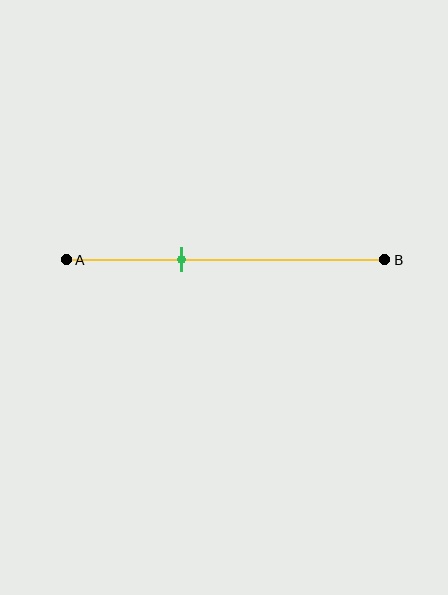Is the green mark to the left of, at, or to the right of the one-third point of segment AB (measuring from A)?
The green mark is approximately at the one-third point of segment AB.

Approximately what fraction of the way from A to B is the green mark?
The green mark is approximately 35% of the way from A to B.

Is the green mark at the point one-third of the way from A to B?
Yes, the mark is approximately at the one-third point.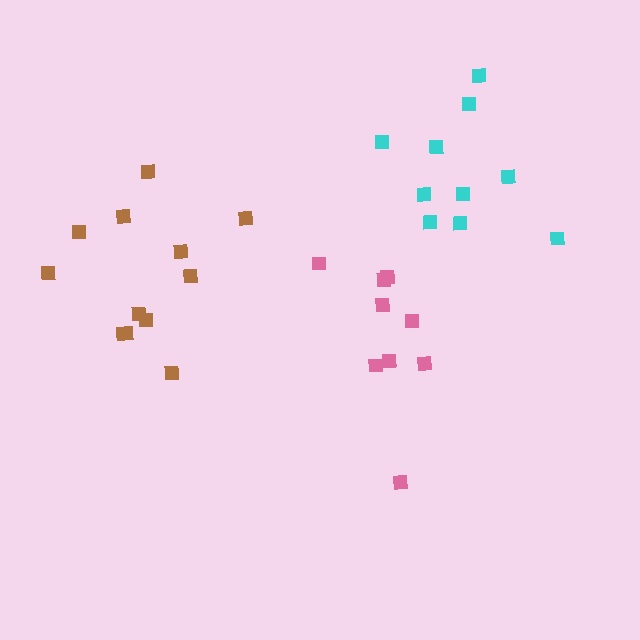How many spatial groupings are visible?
There are 3 spatial groupings.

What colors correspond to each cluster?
The clusters are colored: brown, pink, cyan.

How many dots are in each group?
Group 1: 12 dots, Group 2: 9 dots, Group 3: 10 dots (31 total).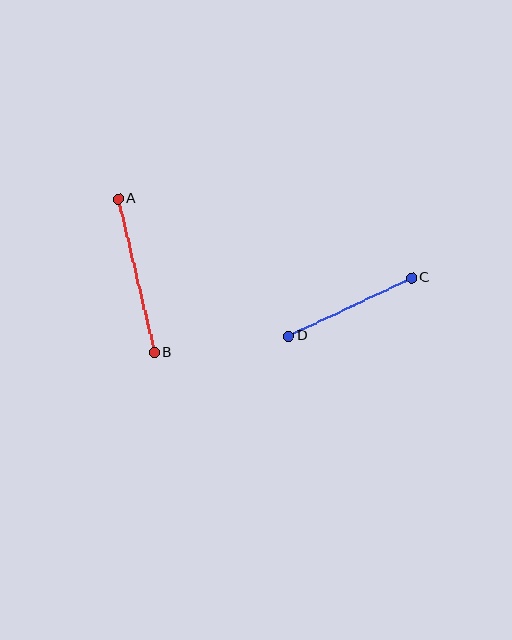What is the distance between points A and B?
The distance is approximately 158 pixels.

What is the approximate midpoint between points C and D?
The midpoint is at approximately (350, 307) pixels.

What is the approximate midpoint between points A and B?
The midpoint is at approximately (136, 276) pixels.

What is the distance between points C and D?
The distance is approximately 136 pixels.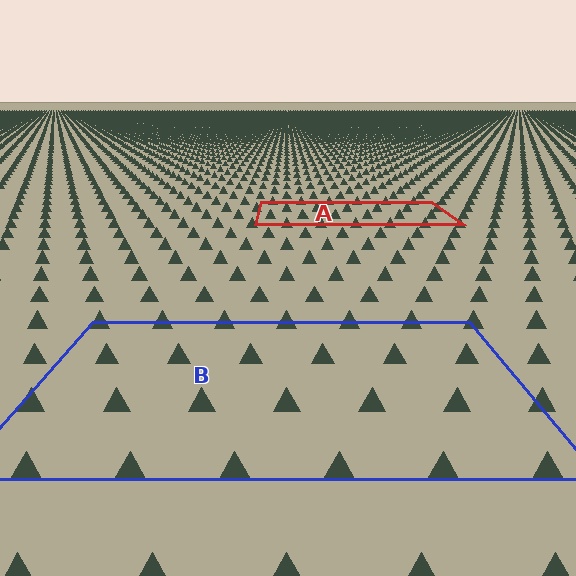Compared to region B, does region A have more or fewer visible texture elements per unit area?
Region A has more texture elements per unit area — they are packed more densely because it is farther away.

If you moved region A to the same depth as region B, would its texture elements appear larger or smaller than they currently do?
They would appear larger. At a closer depth, the same texture elements are projected at a bigger on-screen size.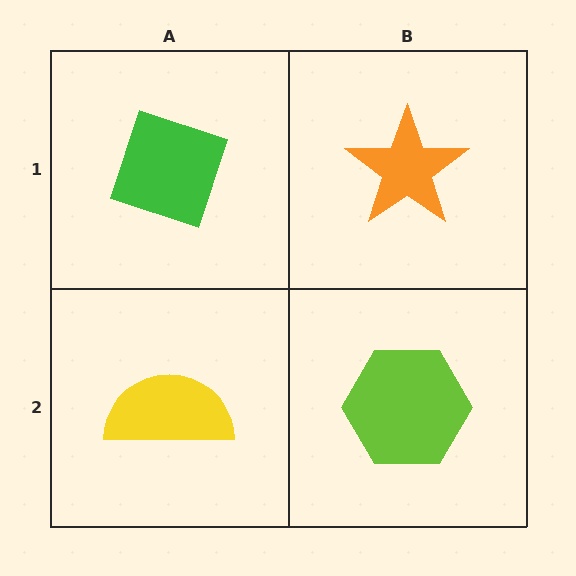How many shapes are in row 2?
2 shapes.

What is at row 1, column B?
An orange star.